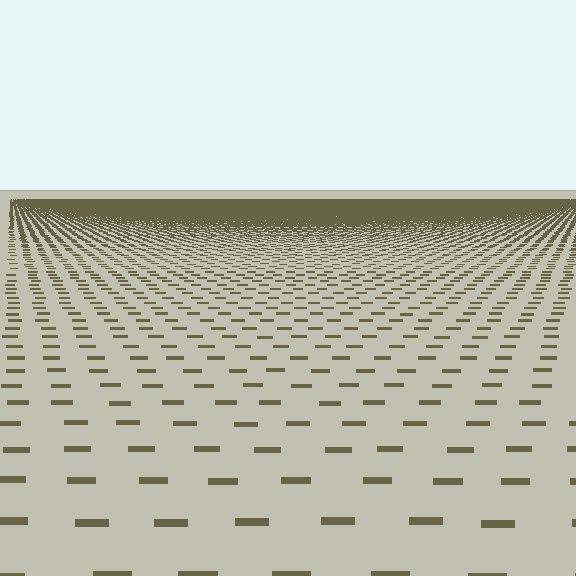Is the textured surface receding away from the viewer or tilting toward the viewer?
The surface is receding away from the viewer. Texture elements get smaller and denser toward the top.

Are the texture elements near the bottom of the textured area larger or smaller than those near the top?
Larger. Near the bottom, elements are closer to the viewer and appear at a bigger on-screen size.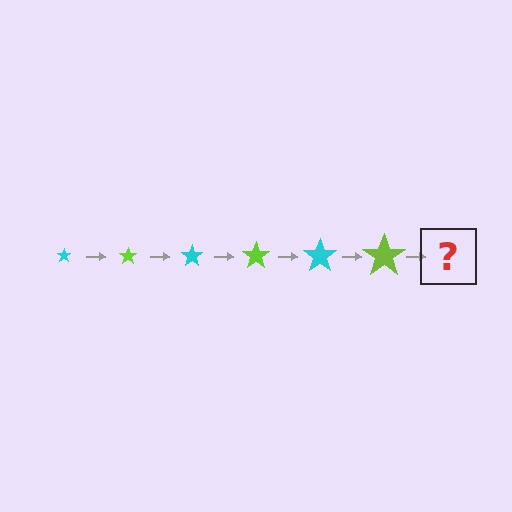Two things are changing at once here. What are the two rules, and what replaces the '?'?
The two rules are that the star grows larger each step and the color cycles through cyan and lime. The '?' should be a cyan star, larger than the previous one.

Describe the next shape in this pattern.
It should be a cyan star, larger than the previous one.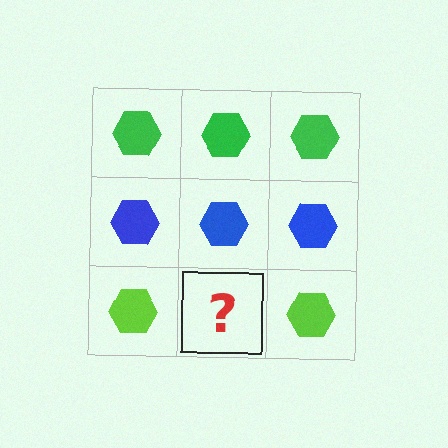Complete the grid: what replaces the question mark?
The question mark should be replaced with a lime hexagon.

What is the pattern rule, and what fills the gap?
The rule is that each row has a consistent color. The gap should be filled with a lime hexagon.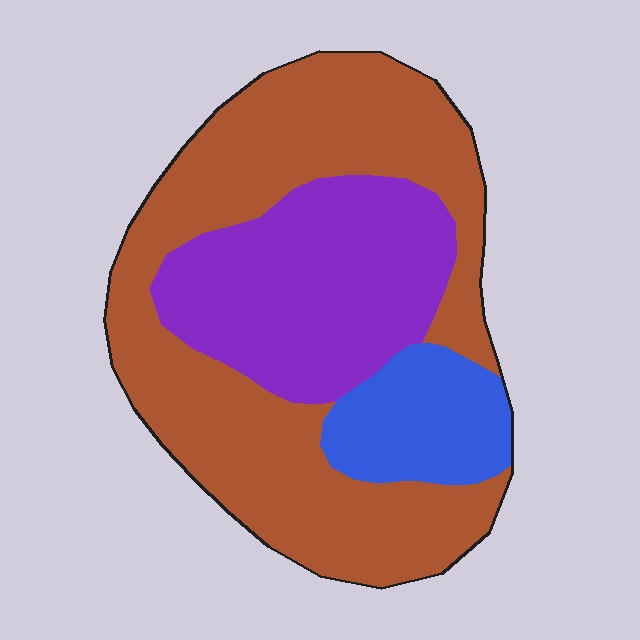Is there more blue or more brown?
Brown.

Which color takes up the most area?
Brown, at roughly 55%.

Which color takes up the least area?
Blue, at roughly 15%.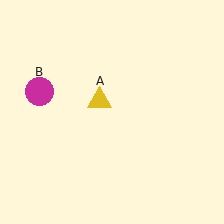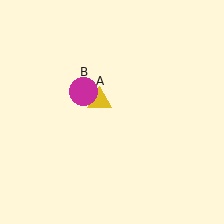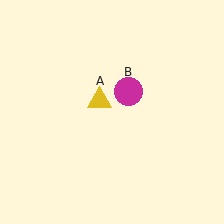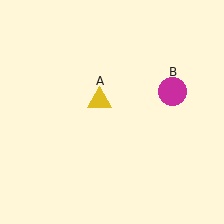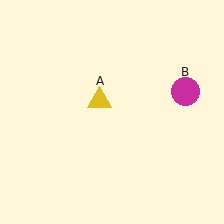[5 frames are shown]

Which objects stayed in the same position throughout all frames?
Yellow triangle (object A) remained stationary.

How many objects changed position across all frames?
1 object changed position: magenta circle (object B).